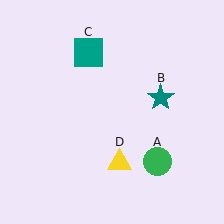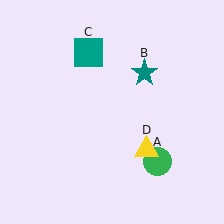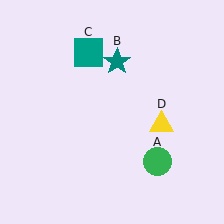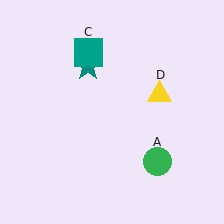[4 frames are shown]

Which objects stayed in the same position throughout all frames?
Green circle (object A) and teal square (object C) remained stationary.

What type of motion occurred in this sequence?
The teal star (object B), yellow triangle (object D) rotated counterclockwise around the center of the scene.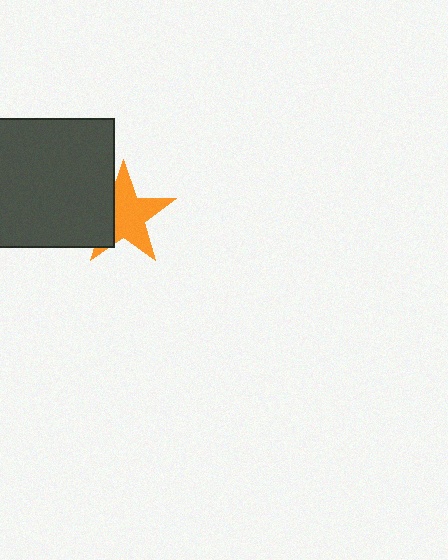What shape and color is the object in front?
The object in front is a dark gray square.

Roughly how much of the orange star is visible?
Most of it is visible (roughly 68%).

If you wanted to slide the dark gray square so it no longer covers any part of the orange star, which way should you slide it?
Slide it left — that is the most direct way to separate the two shapes.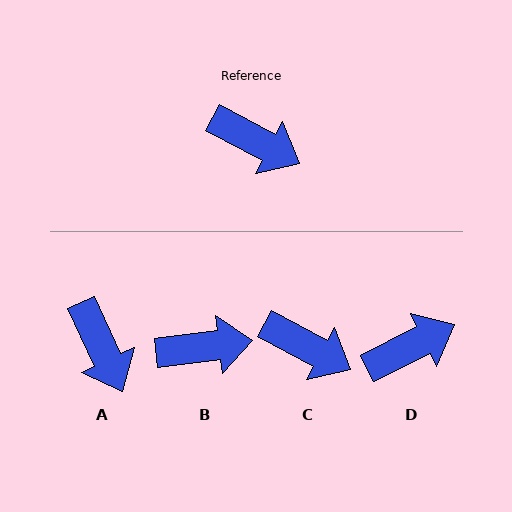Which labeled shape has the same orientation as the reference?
C.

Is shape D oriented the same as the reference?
No, it is off by about 55 degrees.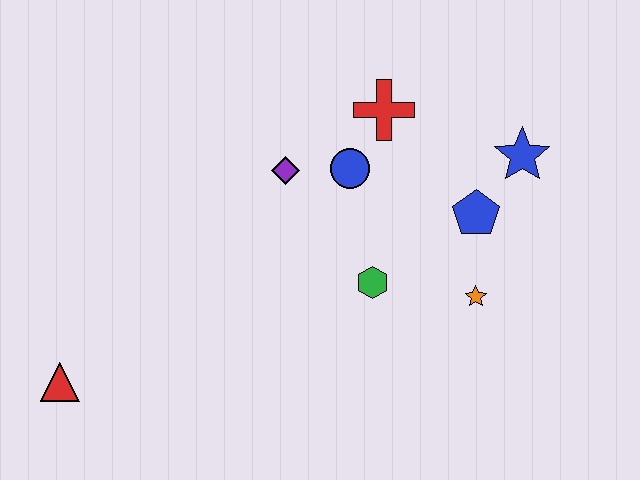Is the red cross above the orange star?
Yes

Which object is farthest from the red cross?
The red triangle is farthest from the red cross.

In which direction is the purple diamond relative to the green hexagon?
The purple diamond is above the green hexagon.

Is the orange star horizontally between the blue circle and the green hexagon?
No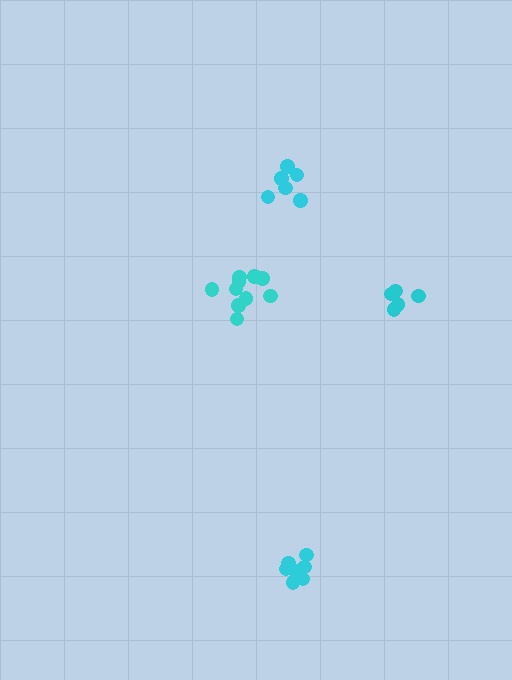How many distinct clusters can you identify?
There are 4 distinct clusters.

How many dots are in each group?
Group 1: 7 dots, Group 2: 6 dots, Group 3: 5 dots, Group 4: 10 dots (28 total).